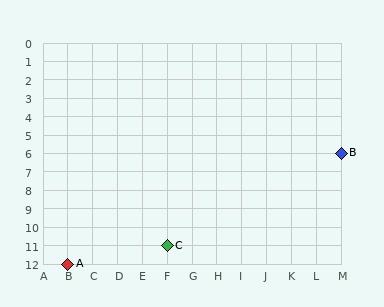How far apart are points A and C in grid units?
Points A and C are 4 columns and 1 row apart (about 4.1 grid units diagonally).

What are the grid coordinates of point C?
Point C is at grid coordinates (F, 11).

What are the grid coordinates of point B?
Point B is at grid coordinates (M, 6).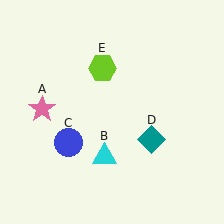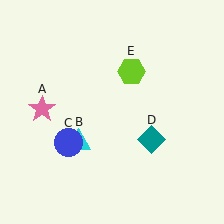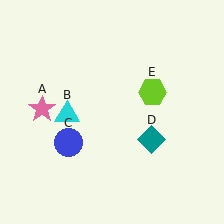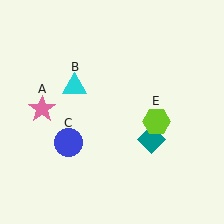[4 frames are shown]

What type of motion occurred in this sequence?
The cyan triangle (object B), lime hexagon (object E) rotated clockwise around the center of the scene.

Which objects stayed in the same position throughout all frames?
Pink star (object A) and blue circle (object C) and teal diamond (object D) remained stationary.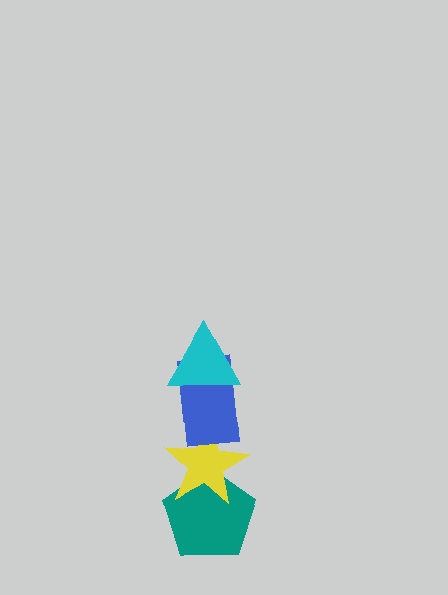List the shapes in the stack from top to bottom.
From top to bottom: the cyan triangle, the blue rectangle, the yellow star, the teal pentagon.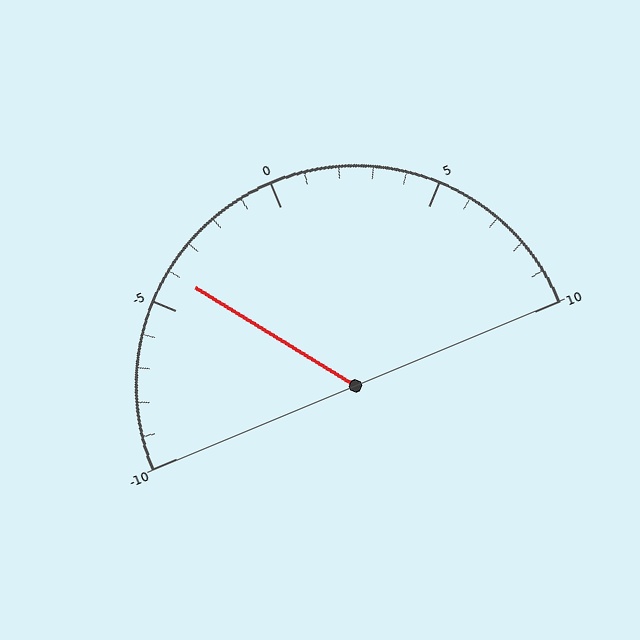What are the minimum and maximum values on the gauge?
The gauge ranges from -10 to 10.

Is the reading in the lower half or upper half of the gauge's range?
The reading is in the lower half of the range (-10 to 10).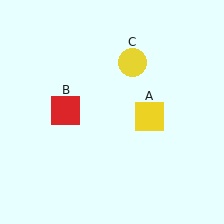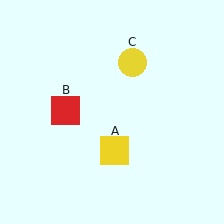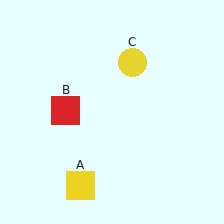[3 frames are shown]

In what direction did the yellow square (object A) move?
The yellow square (object A) moved down and to the left.